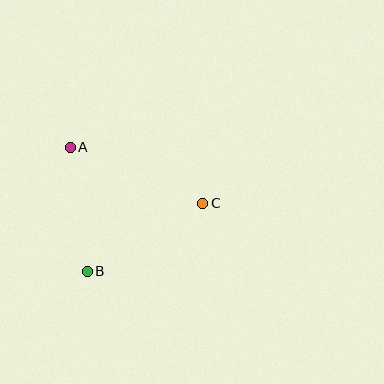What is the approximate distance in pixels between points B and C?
The distance between B and C is approximately 134 pixels.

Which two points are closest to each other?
Points A and B are closest to each other.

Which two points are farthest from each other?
Points A and C are farthest from each other.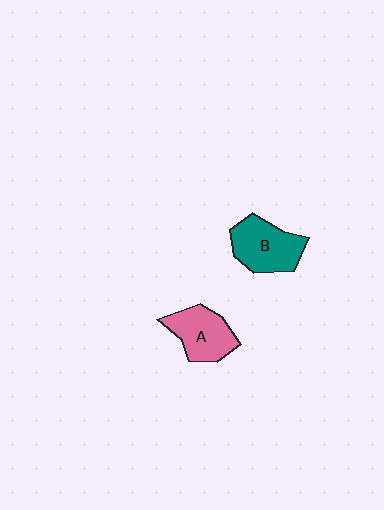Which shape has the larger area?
Shape B (teal).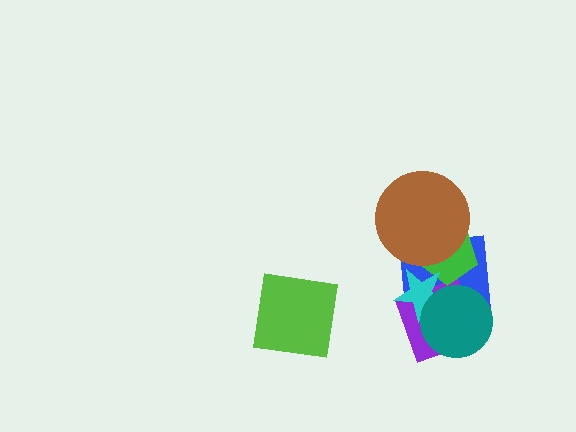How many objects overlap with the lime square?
0 objects overlap with the lime square.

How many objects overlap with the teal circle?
3 objects overlap with the teal circle.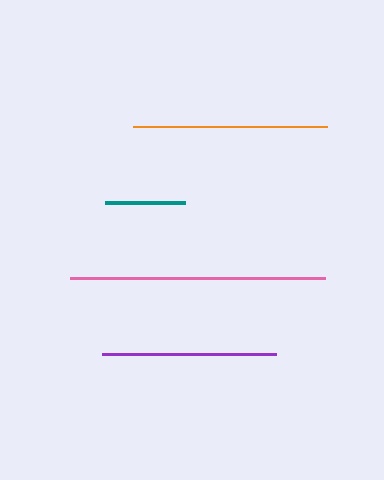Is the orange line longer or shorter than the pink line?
The pink line is longer than the orange line.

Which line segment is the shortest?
The teal line is the shortest at approximately 80 pixels.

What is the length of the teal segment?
The teal segment is approximately 80 pixels long.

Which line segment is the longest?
The pink line is the longest at approximately 255 pixels.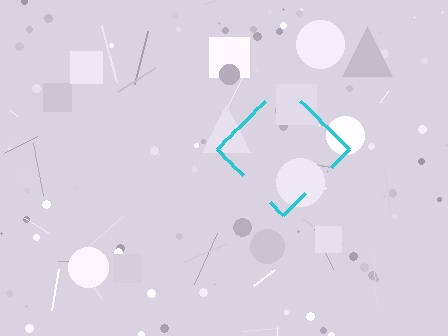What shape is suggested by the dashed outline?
The dashed outline suggests a diamond.